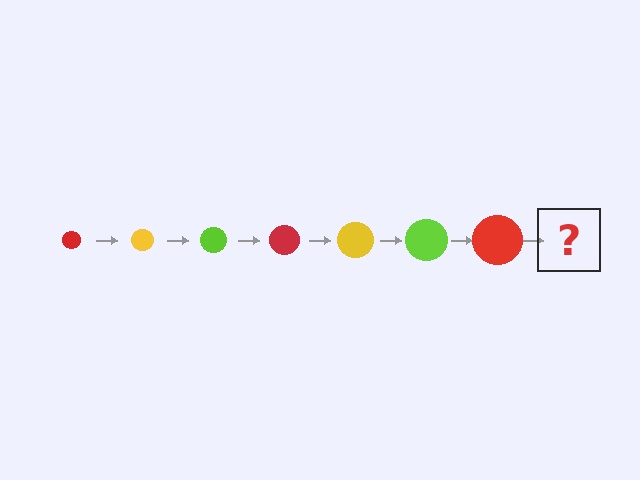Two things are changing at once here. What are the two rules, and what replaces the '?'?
The two rules are that the circle grows larger each step and the color cycles through red, yellow, and lime. The '?' should be a yellow circle, larger than the previous one.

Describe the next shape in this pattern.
It should be a yellow circle, larger than the previous one.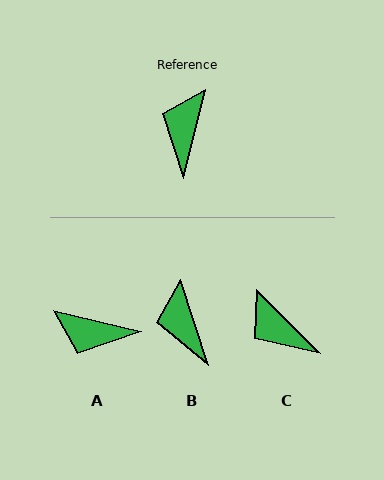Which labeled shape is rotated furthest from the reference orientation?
A, about 90 degrees away.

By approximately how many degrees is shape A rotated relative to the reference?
Approximately 90 degrees counter-clockwise.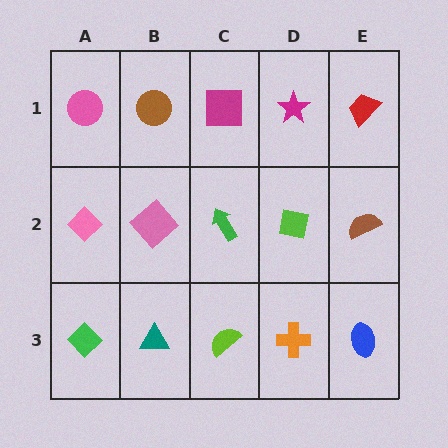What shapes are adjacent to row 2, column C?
A magenta square (row 1, column C), a lime semicircle (row 3, column C), a pink diamond (row 2, column B), a lime square (row 2, column D).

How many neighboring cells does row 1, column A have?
2.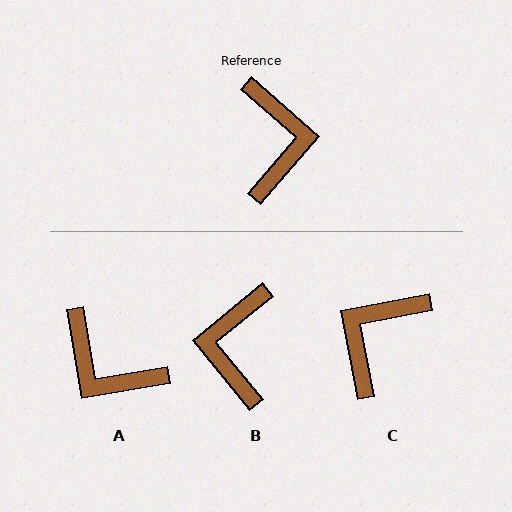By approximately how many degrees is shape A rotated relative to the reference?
Approximately 129 degrees clockwise.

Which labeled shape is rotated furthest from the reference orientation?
B, about 171 degrees away.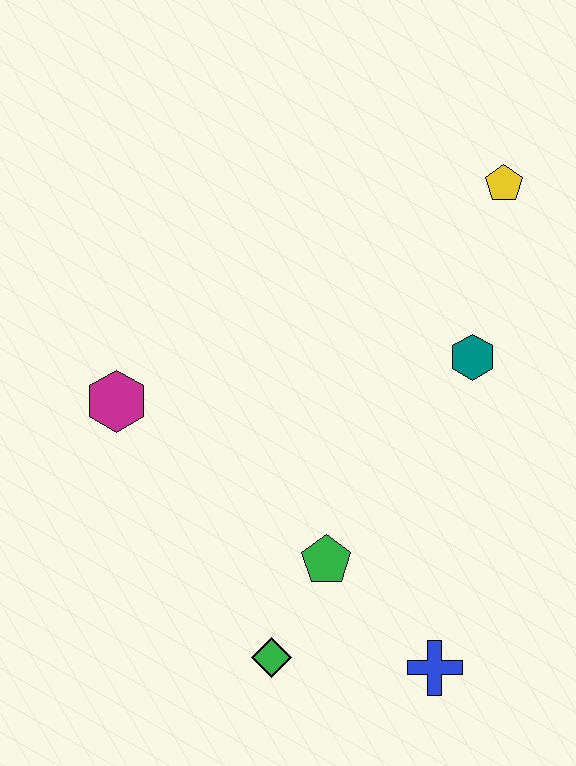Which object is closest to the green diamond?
The green pentagon is closest to the green diamond.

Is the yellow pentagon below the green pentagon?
No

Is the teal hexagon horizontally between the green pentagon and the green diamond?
No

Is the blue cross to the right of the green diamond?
Yes